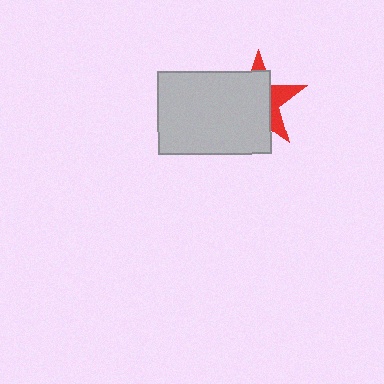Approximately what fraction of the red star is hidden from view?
Roughly 66% of the red star is hidden behind the light gray rectangle.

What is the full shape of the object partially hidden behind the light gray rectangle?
The partially hidden object is a red star.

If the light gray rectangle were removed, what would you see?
You would see the complete red star.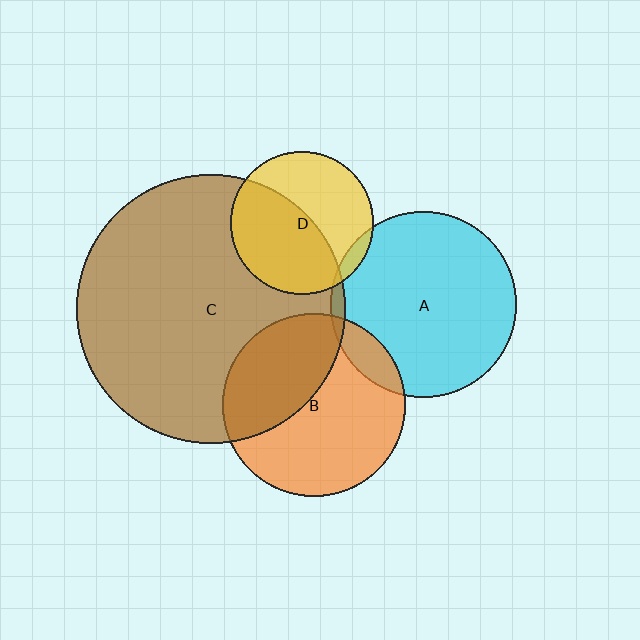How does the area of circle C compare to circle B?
Approximately 2.2 times.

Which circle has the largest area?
Circle C (brown).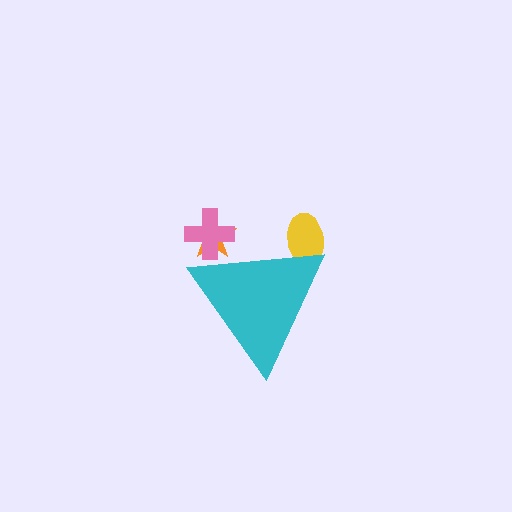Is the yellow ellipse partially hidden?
Yes, the yellow ellipse is partially hidden behind the cyan triangle.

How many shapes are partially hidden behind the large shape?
3 shapes are partially hidden.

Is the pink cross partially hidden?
Yes, the pink cross is partially hidden behind the cyan triangle.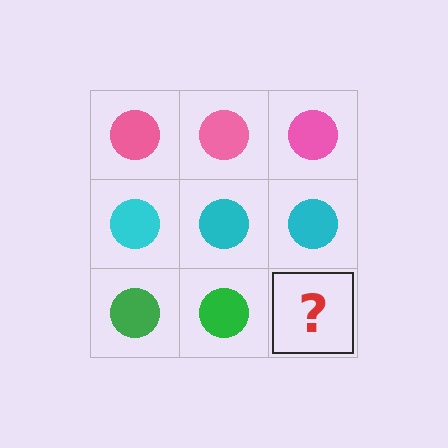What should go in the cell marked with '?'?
The missing cell should contain a green circle.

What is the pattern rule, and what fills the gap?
The rule is that each row has a consistent color. The gap should be filled with a green circle.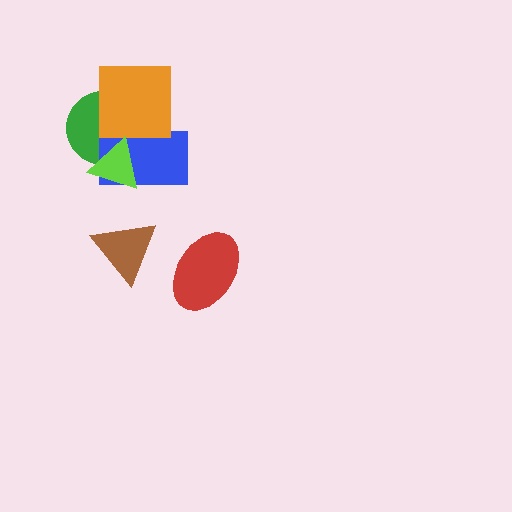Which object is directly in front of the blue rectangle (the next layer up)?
The orange square is directly in front of the blue rectangle.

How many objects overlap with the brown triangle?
0 objects overlap with the brown triangle.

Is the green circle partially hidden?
Yes, it is partially covered by another shape.